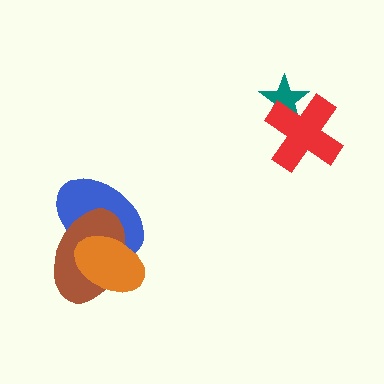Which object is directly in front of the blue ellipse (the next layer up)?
The brown ellipse is directly in front of the blue ellipse.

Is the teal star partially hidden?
Yes, it is partially covered by another shape.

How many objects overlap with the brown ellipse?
2 objects overlap with the brown ellipse.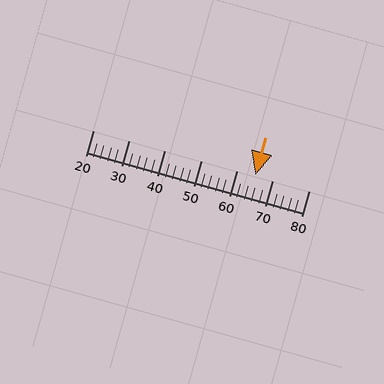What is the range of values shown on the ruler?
The ruler shows values from 20 to 80.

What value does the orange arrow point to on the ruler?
The orange arrow points to approximately 65.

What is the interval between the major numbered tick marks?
The major tick marks are spaced 10 units apart.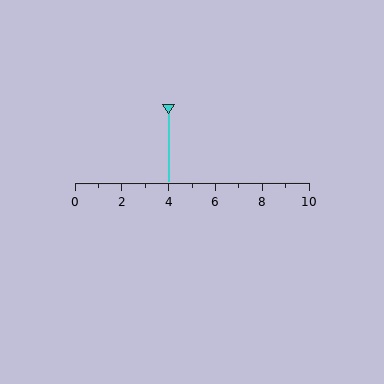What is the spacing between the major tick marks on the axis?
The major ticks are spaced 2 apart.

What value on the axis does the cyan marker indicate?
The marker indicates approximately 4.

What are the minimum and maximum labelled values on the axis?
The axis runs from 0 to 10.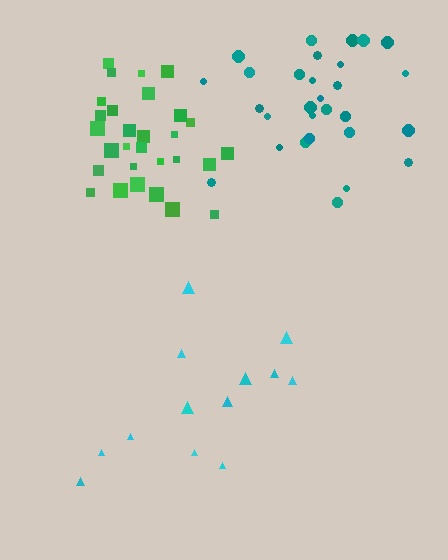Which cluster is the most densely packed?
Green.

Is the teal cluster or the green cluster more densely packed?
Green.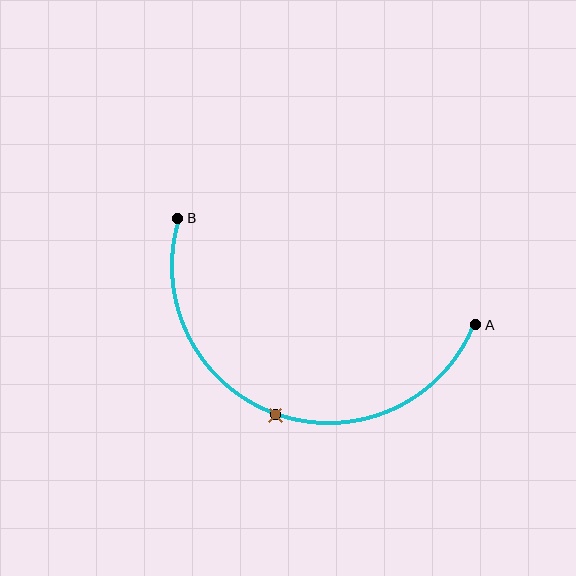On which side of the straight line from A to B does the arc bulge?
The arc bulges below the straight line connecting A and B.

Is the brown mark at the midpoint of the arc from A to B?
Yes. The brown mark lies on the arc at equal arc-length from both A and B — it is the arc midpoint.